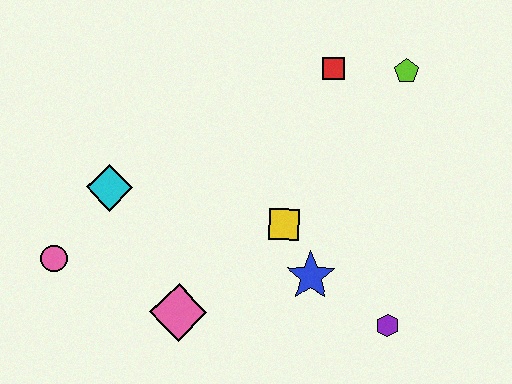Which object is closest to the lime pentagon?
The red square is closest to the lime pentagon.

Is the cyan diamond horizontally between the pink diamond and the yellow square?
No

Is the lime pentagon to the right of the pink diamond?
Yes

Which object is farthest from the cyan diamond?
The lime pentagon is farthest from the cyan diamond.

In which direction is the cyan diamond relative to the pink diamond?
The cyan diamond is above the pink diamond.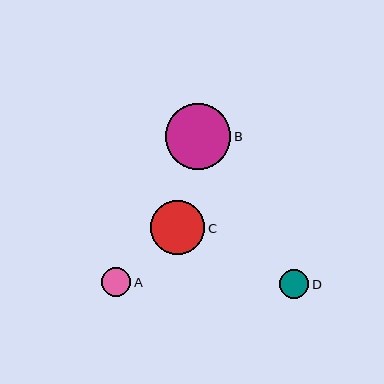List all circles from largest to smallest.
From largest to smallest: B, C, A, D.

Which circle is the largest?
Circle B is the largest with a size of approximately 65 pixels.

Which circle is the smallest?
Circle D is the smallest with a size of approximately 29 pixels.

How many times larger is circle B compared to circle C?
Circle B is approximately 1.2 times the size of circle C.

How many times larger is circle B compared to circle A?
Circle B is approximately 2.2 times the size of circle A.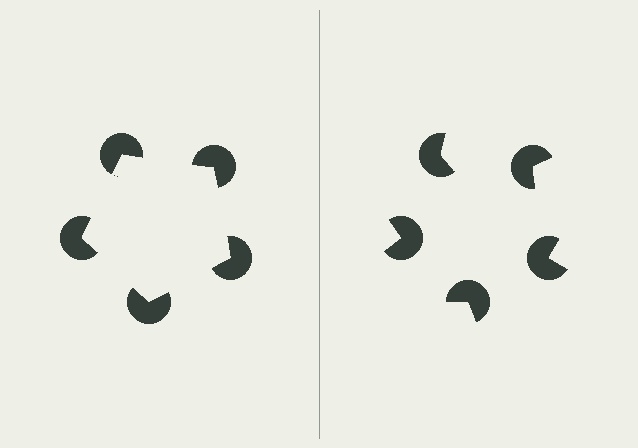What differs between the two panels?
The pac-man discs are positioned identically on both sides; only the wedge orientations differ. On the left they align to a pentagon; on the right they are misaligned.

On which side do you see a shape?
An illusory pentagon appears on the left side. On the right side the wedge cuts are rotated, so no coherent shape forms.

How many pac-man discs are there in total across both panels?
10 — 5 on each side.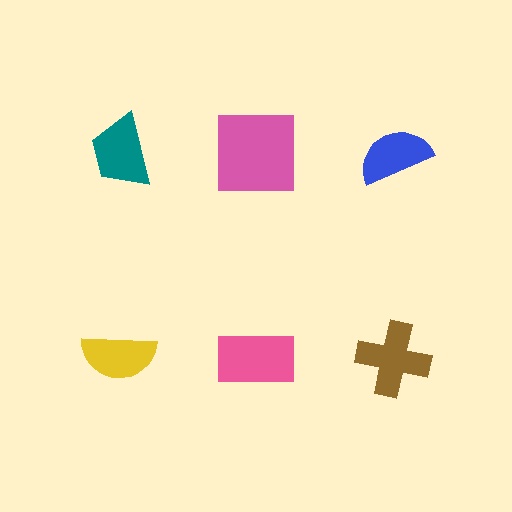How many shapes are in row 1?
3 shapes.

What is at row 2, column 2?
A pink rectangle.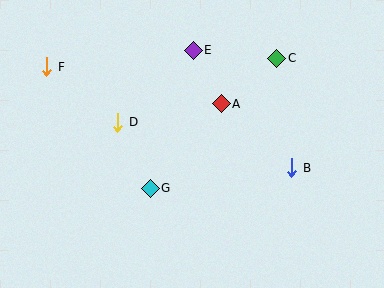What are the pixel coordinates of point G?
Point G is at (150, 188).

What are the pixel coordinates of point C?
Point C is at (277, 58).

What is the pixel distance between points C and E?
The distance between C and E is 84 pixels.